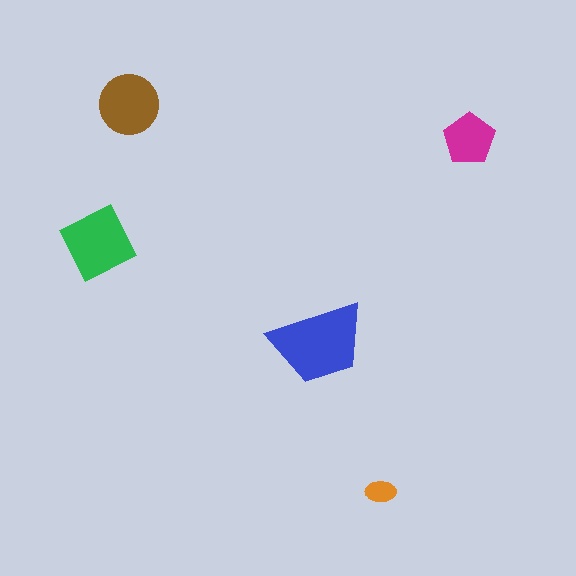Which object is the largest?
The blue trapezoid.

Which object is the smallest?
The orange ellipse.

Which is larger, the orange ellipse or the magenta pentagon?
The magenta pentagon.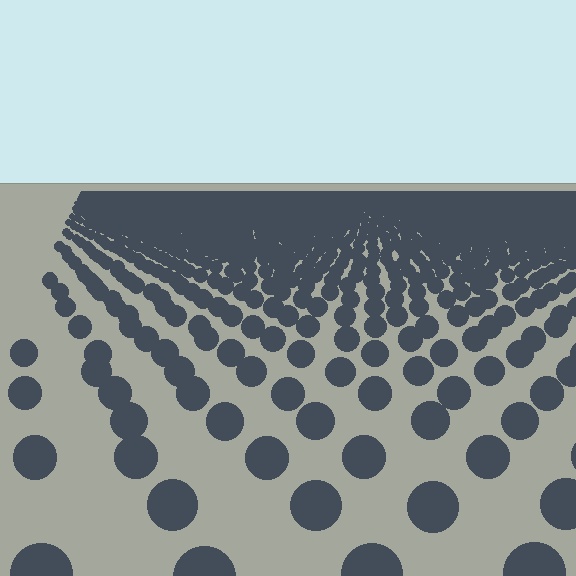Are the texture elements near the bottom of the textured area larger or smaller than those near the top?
Larger. Near the bottom, elements are closer to the viewer and appear at a bigger on-screen size.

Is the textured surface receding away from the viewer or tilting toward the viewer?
The surface is receding away from the viewer. Texture elements get smaller and denser toward the top.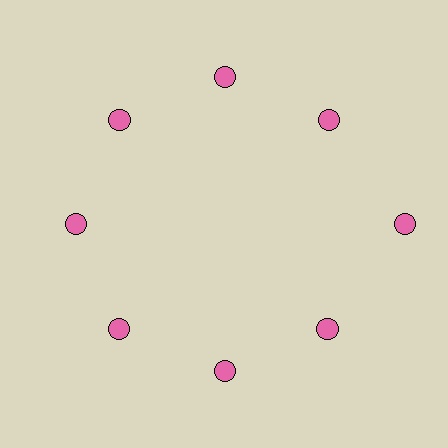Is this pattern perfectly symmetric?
No. The 8 pink circles are arranged in a ring, but one element near the 3 o'clock position is pushed outward from the center, breaking the 8-fold rotational symmetry.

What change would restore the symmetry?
The symmetry would be restored by moving it inward, back onto the ring so that all 8 circles sit at equal angles and equal distance from the center.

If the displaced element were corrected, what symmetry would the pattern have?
It would have 8-fold rotational symmetry — the pattern would map onto itself every 45 degrees.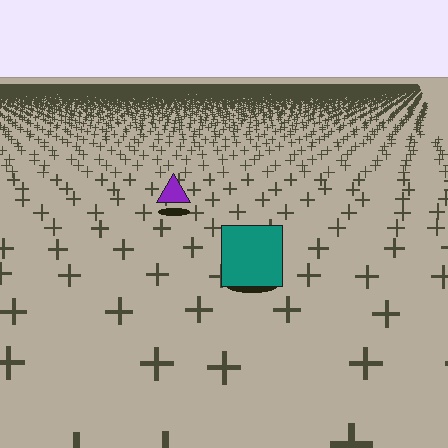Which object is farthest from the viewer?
The purple triangle is farthest from the viewer. It appears smaller and the ground texture around it is denser.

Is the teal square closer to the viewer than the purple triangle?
Yes. The teal square is closer — you can tell from the texture gradient: the ground texture is coarser near it.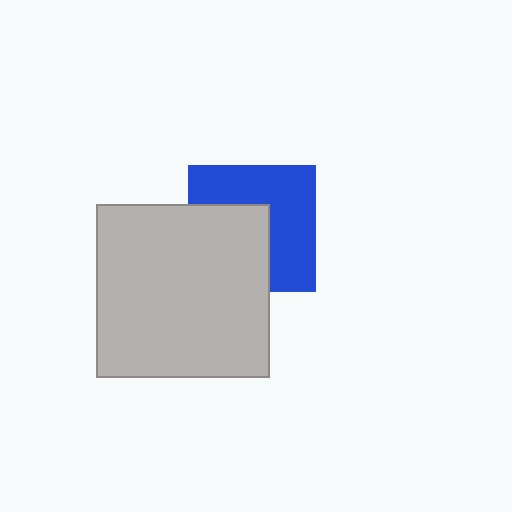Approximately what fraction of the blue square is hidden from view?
Roughly 45% of the blue square is hidden behind the light gray square.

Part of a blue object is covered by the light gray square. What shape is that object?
It is a square.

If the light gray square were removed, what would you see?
You would see the complete blue square.